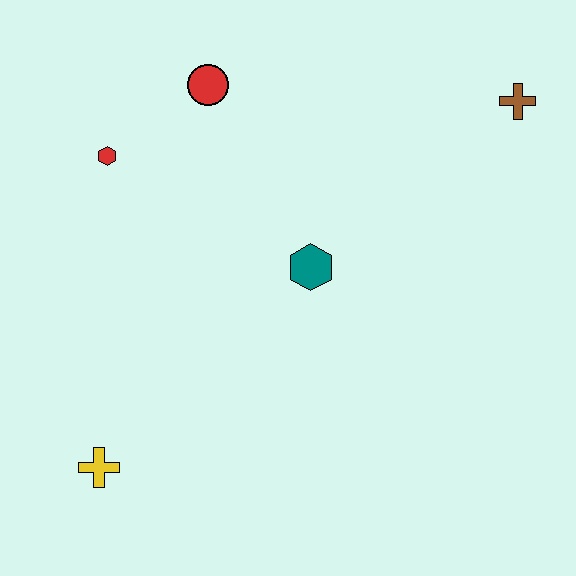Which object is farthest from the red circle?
The yellow cross is farthest from the red circle.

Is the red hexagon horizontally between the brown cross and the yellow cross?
Yes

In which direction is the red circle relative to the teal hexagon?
The red circle is above the teal hexagon.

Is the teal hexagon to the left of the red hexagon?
No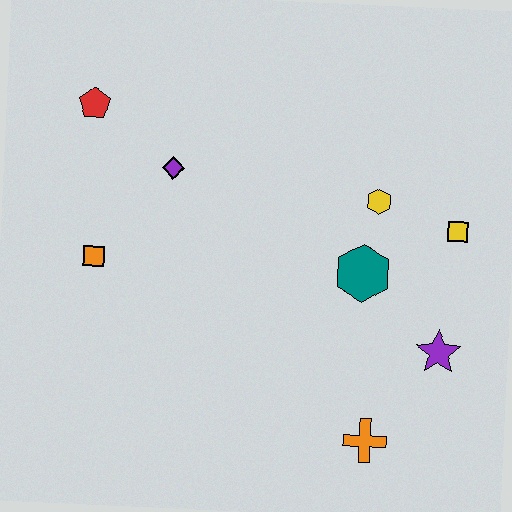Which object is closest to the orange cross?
The purple star is closest to the orange cross.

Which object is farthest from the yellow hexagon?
The red pentagon is farthest from the yellow hexagon.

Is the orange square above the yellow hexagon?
No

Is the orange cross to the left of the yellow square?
Yes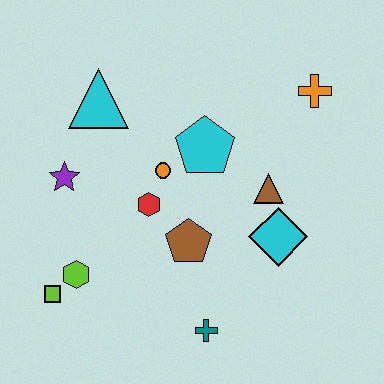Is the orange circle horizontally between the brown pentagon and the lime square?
Yes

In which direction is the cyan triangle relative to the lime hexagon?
The cyan triangle is above the lime hexagon.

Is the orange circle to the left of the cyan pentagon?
Yes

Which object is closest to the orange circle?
The red hexagon is closest to the orange circle.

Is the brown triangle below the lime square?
No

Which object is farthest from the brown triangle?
The lime square is farthest from the brown triangle.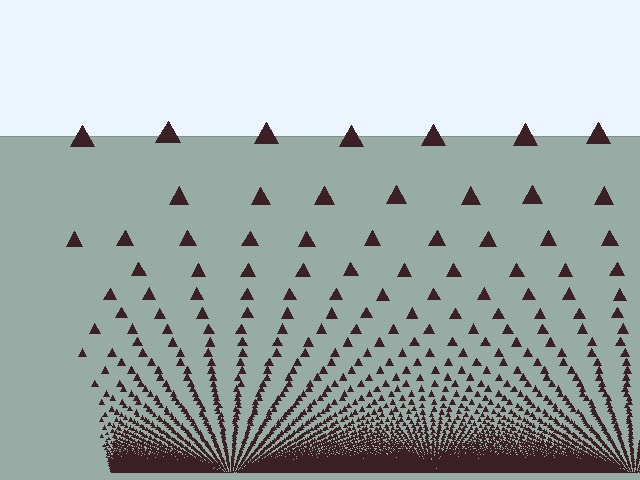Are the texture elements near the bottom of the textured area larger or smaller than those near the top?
Smaller. The gradient is inverted — elements near the bottom are smaller and denser.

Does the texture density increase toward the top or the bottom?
Density increases toward the bottom.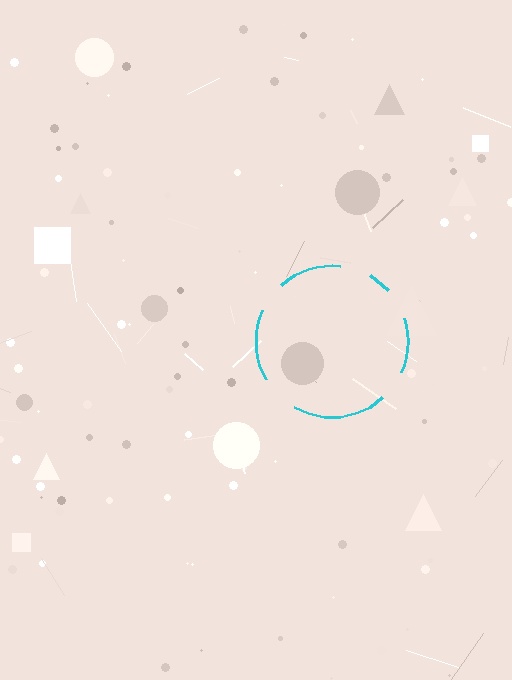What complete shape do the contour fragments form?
The contour fragments form a circle.